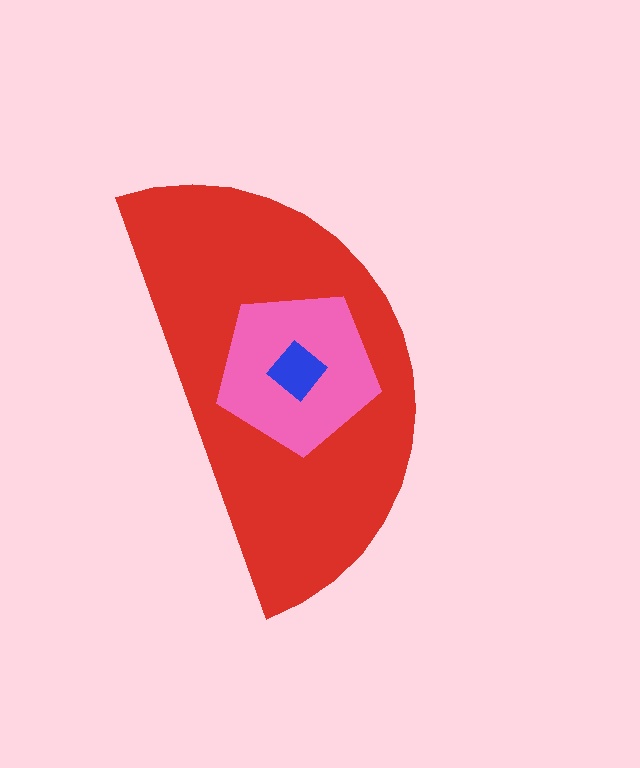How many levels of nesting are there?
3.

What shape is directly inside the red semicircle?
The pink pentagon.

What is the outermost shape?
The red semicircle.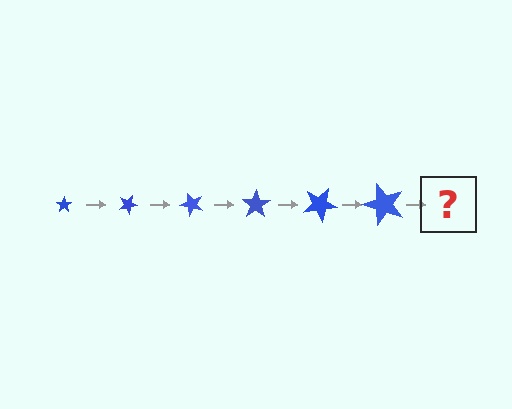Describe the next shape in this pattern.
It should be a star, larger than the previous one and rotated 150 degrees from the start.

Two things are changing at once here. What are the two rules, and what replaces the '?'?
The two rules are that the star grows larger each step and it rotates 25 degrees each step. The '?' should be a star, larger than the previous one and rotated 150 degrees from the start.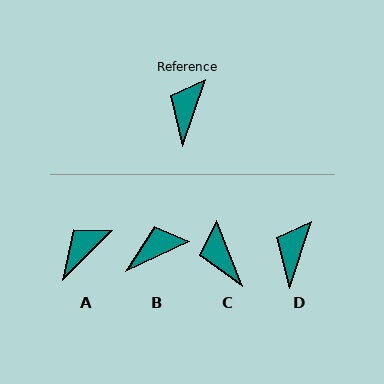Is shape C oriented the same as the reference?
No, it is off by about 41 degrees.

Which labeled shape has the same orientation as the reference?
D.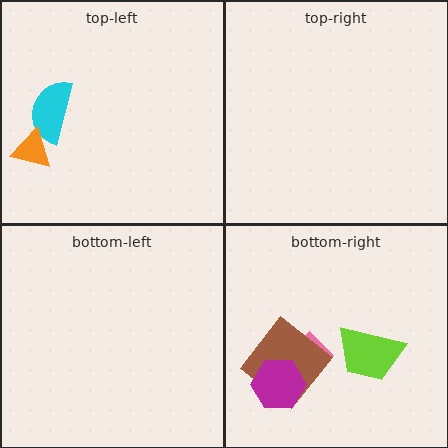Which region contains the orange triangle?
The top-left region.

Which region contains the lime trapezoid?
The bottom-right region.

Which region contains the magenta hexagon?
The bottom-right region.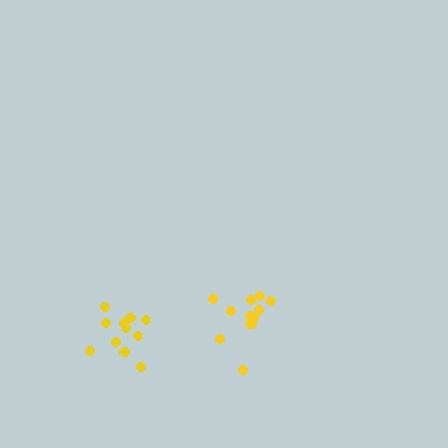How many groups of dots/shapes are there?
There are 2 groups.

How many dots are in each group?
Group 1: 11 dots, Group 2: 12 dots (23 total).